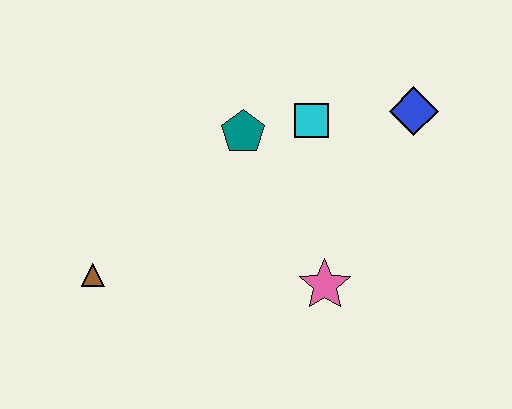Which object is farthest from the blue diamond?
The brown triangle is farthest from the blue diamond.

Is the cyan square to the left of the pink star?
Yes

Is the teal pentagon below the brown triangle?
No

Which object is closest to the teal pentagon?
The cyan square is closest to the teal pentagon.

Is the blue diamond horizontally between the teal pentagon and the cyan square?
No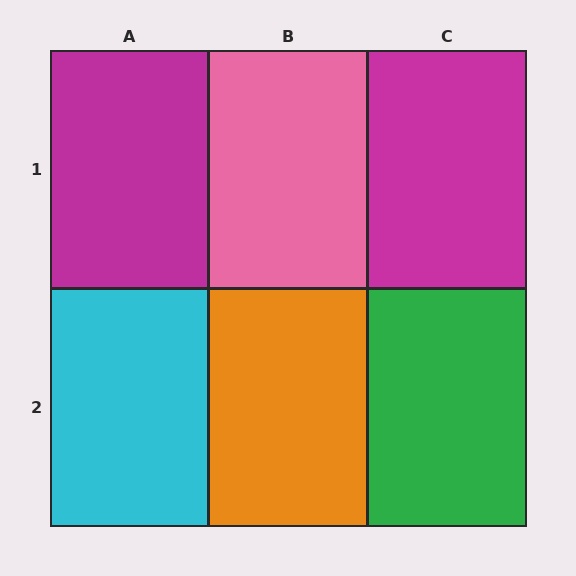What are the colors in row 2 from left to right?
Cyan, orange, green.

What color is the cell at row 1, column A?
Magenta.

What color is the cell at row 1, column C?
Magenta.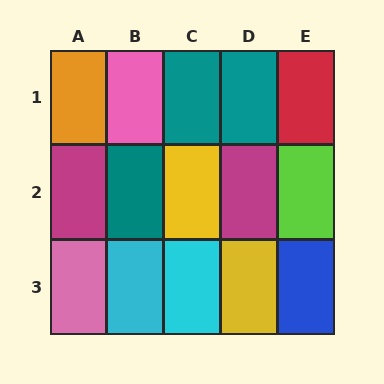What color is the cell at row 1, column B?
Pink.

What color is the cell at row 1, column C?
Teal.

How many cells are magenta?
2 cells are magenta.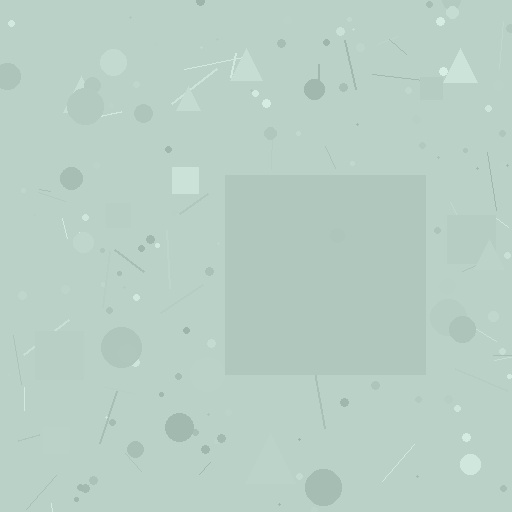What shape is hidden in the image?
A square is hidden in the image.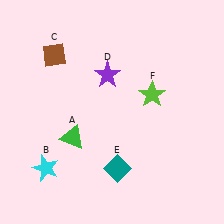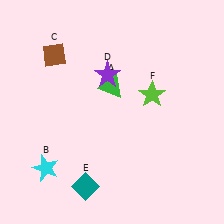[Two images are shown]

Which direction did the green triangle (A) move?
The green triangle (A) moved up.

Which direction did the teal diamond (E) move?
The teal diamond (E) moved left.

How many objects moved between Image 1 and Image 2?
2 objects moved between the two images.